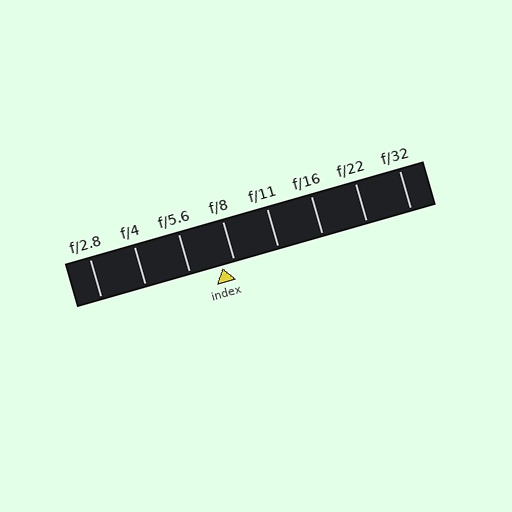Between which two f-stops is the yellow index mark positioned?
The index mark is between f/5.6 and f/8.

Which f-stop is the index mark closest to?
The index mark is closest to f/8.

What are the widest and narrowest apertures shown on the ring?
The widest aperture shown is f/2.8 and the narrowest is f/32.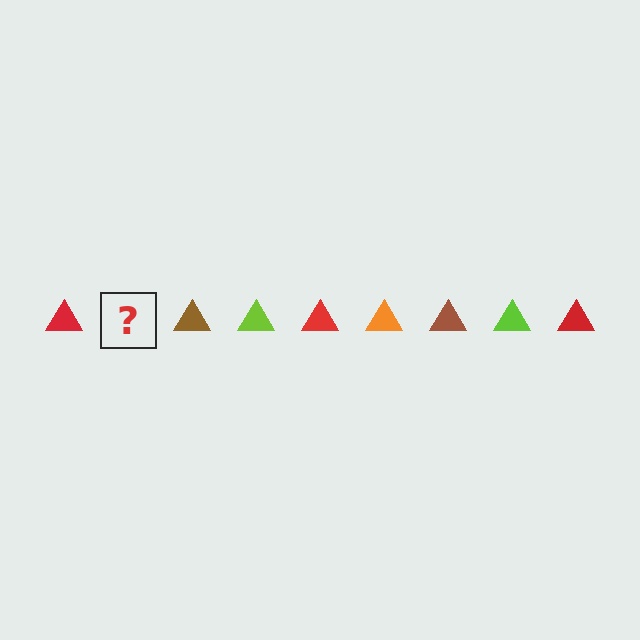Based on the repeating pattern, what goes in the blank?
The blank should be an orange triangle.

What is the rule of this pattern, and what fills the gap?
The rule is that the pattern cycles through red, orange, brown, lime triangles. The gap should be filled with an orange triangle.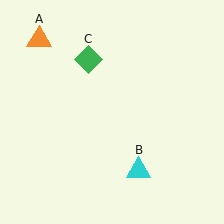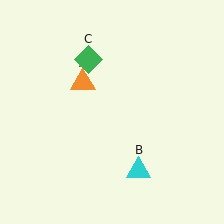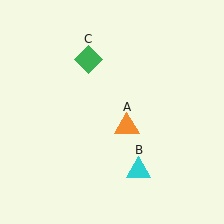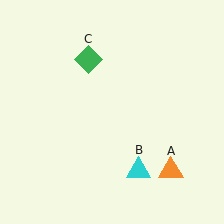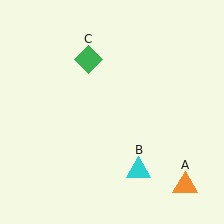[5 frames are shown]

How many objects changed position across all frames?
1 object changed position: orange triangle (object A).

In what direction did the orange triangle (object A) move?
The orange triangle (object A) moved down and to the right.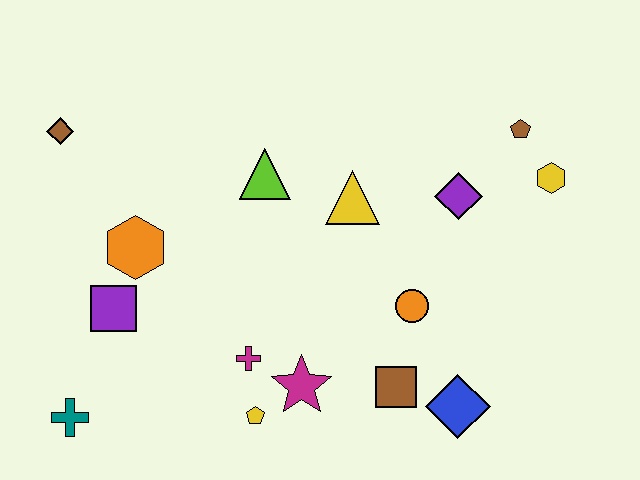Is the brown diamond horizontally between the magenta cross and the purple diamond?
No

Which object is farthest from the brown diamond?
The yellow hexagon is farthest from the brown diamond.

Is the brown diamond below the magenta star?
No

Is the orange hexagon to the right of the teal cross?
Yes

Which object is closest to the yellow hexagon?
The brown pentagon is closest to the yellow hexagon.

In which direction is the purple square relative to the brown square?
The purple square is to the left of the brown square.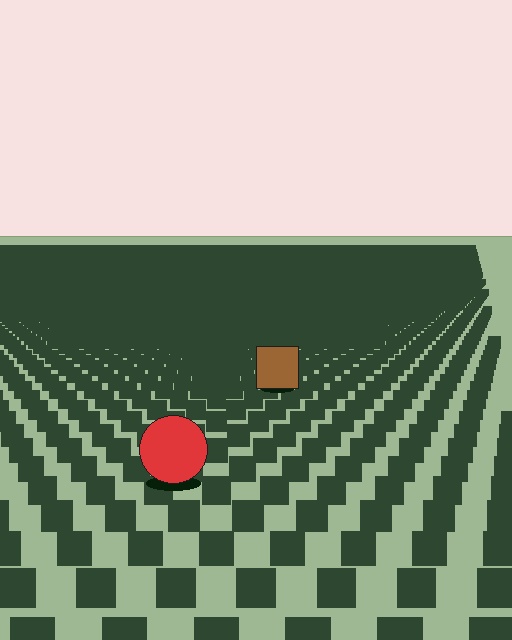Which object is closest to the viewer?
The red circle is closest. The texture marks near it are larger and more spread out.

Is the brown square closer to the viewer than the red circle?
No. The red circle is closer — you can tell from the texture gradient: the ground texture is coarser near it.